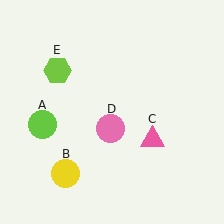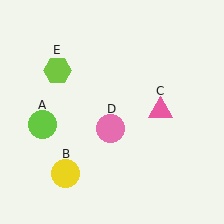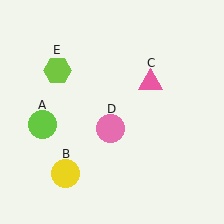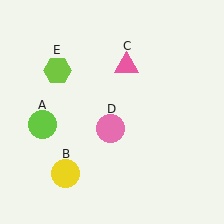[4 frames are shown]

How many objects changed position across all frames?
1 object changed position: pink triangle (object C).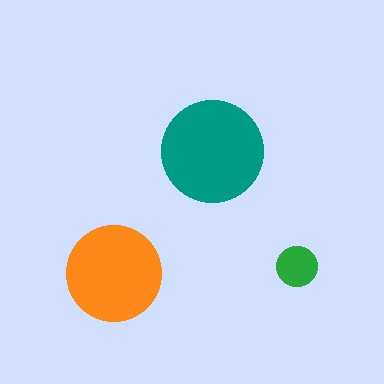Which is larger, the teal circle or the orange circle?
The teal one.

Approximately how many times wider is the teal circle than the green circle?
About 2.5 times wider.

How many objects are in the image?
There are 3 objects in the image.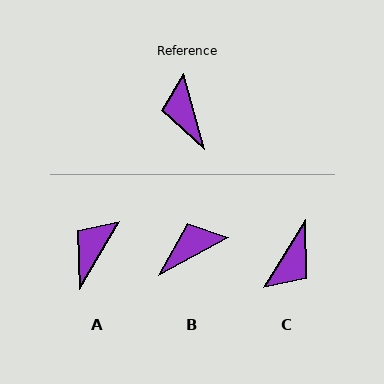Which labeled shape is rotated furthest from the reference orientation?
C, about 133 degrees away.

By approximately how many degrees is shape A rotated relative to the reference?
Approximately 46 degrees clockwise.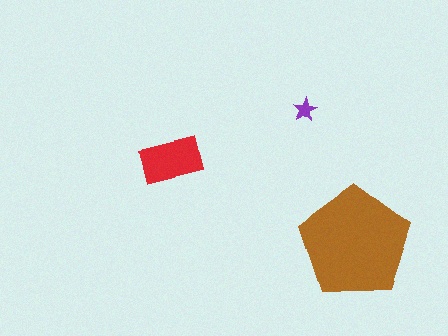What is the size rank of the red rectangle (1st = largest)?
2nd.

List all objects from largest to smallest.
The brown pentagon, the red rectangle, the purple star.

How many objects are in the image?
There are 3 objects in the image.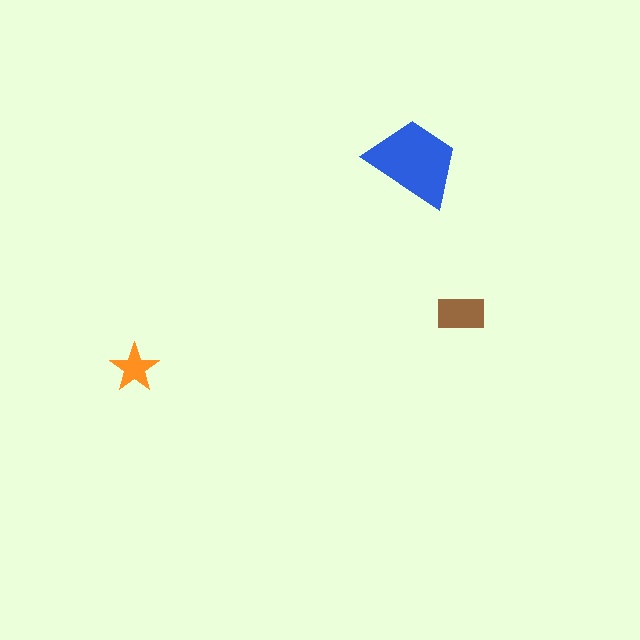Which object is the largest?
The blue trapezoid.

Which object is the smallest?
The orange star.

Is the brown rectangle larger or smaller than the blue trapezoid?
Smaller.